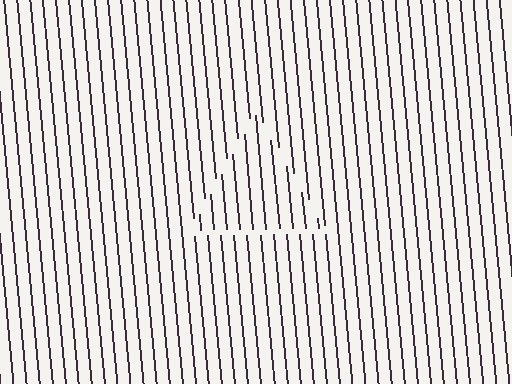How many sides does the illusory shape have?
3 sides — the line-ends trace a triangle.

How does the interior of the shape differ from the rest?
The interior of the shape contains the same grating, shifted by half a period — the contour is defined by the phase discontinuity where line-ends from the inner and outer gratings abut.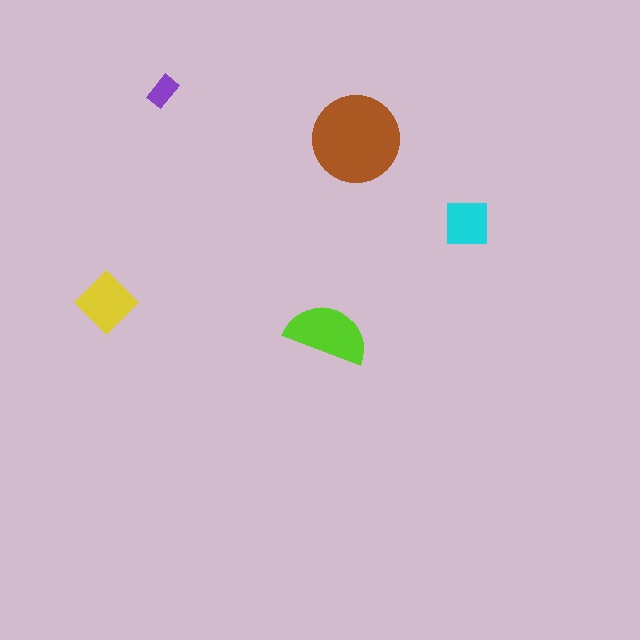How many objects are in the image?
There are 5 objects in the image.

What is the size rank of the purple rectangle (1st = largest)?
5th.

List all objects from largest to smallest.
The brown circle, the lime semicircle, the yellow diamond, the cyan square, the purple rectangle.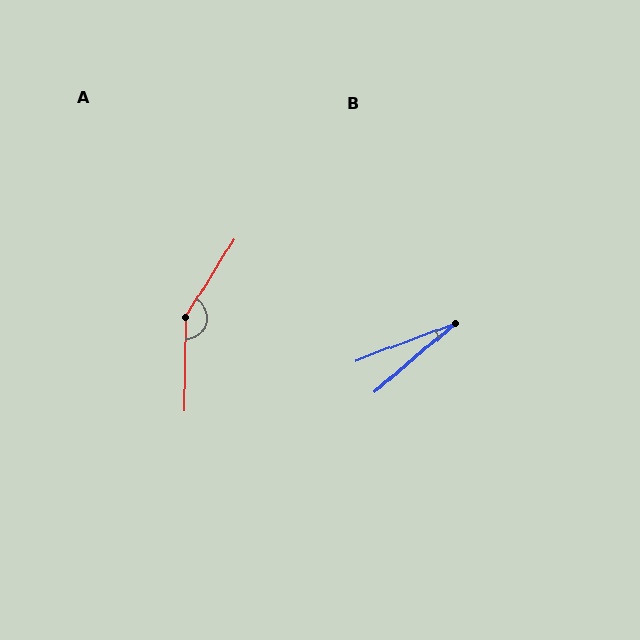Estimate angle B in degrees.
Approximately 20 degrees.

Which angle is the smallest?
B, at approximately 20 degrees.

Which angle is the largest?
A, at approximately 149 degrees.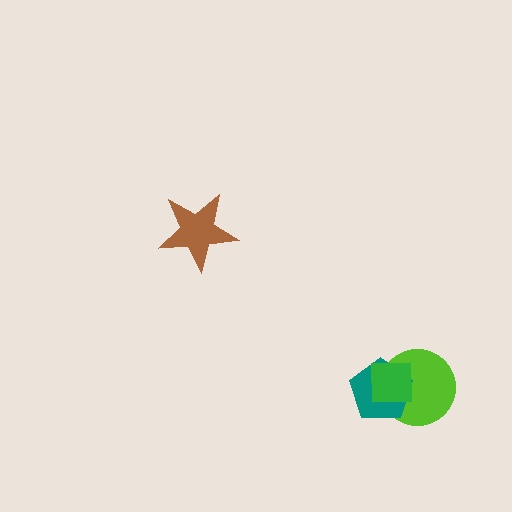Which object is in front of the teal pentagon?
The green square is in front of the teal pentagon.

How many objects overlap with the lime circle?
2 objects overlap with the lime circle.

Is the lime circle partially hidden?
Yes, it is partially covered by another shape.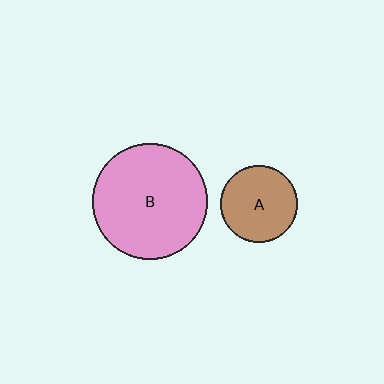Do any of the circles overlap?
No, none of the circles overlap.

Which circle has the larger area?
Circle B (pink).